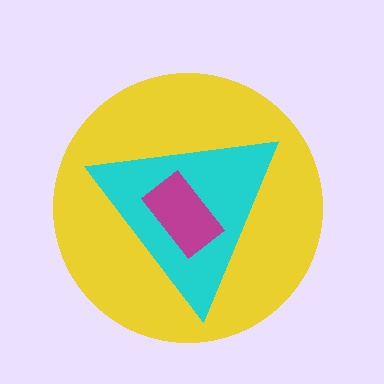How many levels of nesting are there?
3.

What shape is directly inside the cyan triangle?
The magenta rectangle.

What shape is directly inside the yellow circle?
The cyan triangle.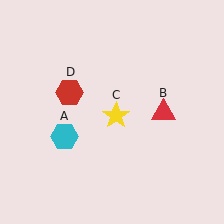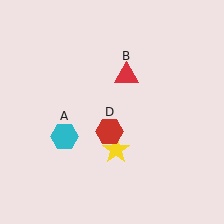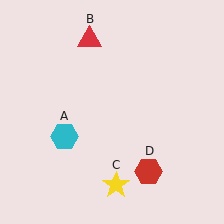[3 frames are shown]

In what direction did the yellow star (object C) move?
The yellow star (object C) moved down.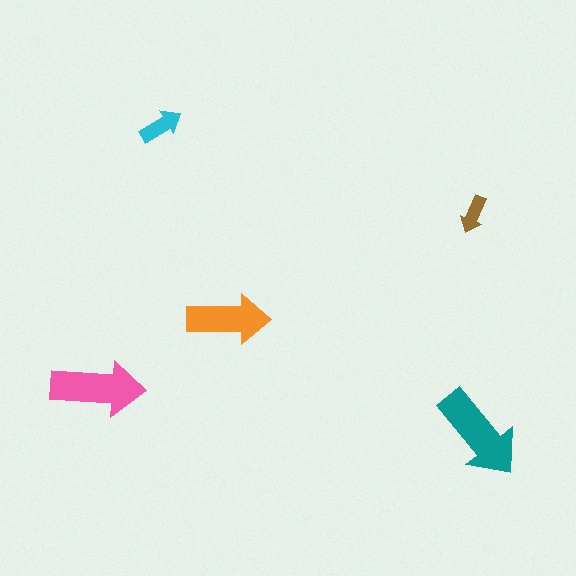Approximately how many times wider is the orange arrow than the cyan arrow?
About 2 times wider.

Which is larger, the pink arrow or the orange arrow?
The pink one.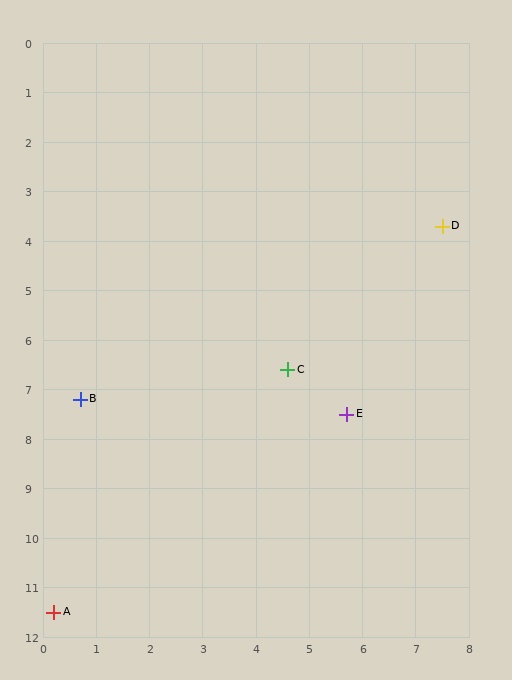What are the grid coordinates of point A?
Point A is at approximately (0.2, 11.5).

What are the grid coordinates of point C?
Point C is at approximately (4.6, 6.6).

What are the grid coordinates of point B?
Point B is at approximately (0.7, 7.2).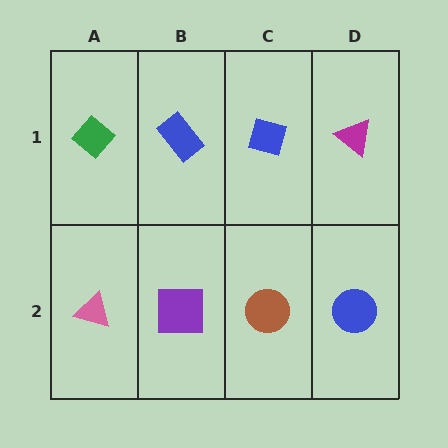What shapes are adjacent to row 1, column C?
A brown circle (row 2, column C), a blue rectangle (row 1, column B), a magenta triangle (row 1, column D).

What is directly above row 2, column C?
A blue diamond.